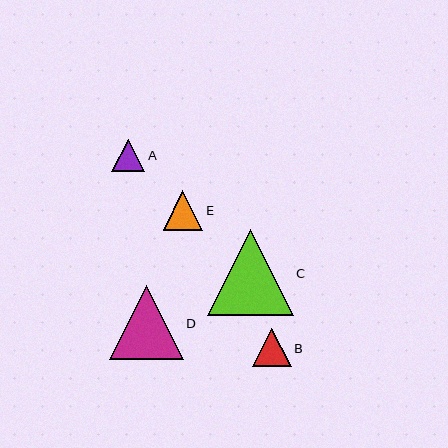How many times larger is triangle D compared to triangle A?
Triangle D is approximately 2.3 times the size of triangle A.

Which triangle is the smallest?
Triangle A is the smallest with a size of approximately 33 pixels.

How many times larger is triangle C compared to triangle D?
Triangle C is approximately 1.2 times the size of triangle D.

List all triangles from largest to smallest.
From largest to smallest: C, D, E, B, A.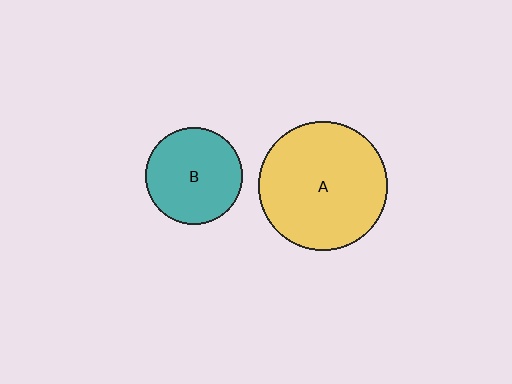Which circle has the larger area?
Circle A (yellow).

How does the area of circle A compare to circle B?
Approximately 1.8 times.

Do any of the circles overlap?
No, none of the circles overlap.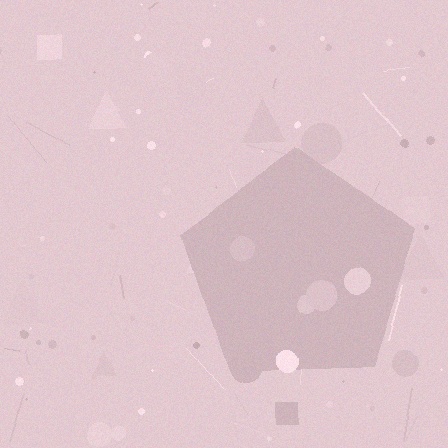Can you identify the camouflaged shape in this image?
The camouflaged shape is a pentagon.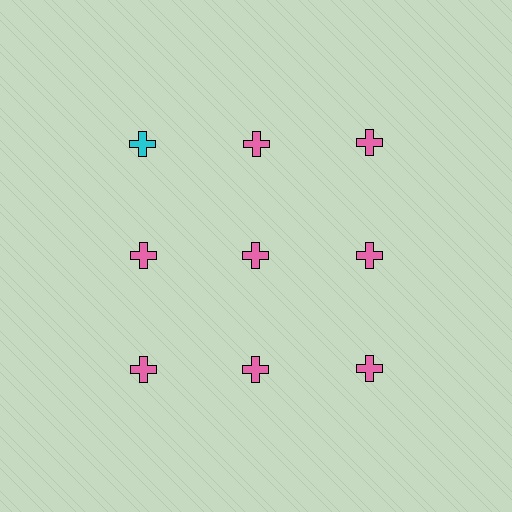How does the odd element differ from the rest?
It has a different color: cyan instead of pink.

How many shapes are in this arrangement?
There are 9 shapes arranged in a grid pattern.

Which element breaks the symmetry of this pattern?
The cyan cross in the top row, leftmost column breaks the symmetry. All other shapes are pink crosses.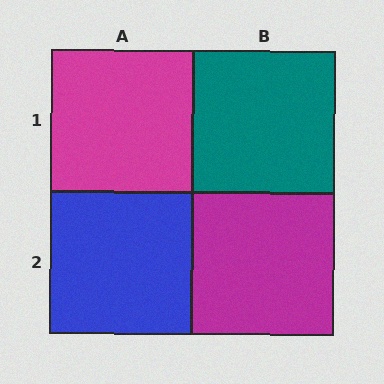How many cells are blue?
1 cell is blue.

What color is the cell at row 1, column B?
Teal.